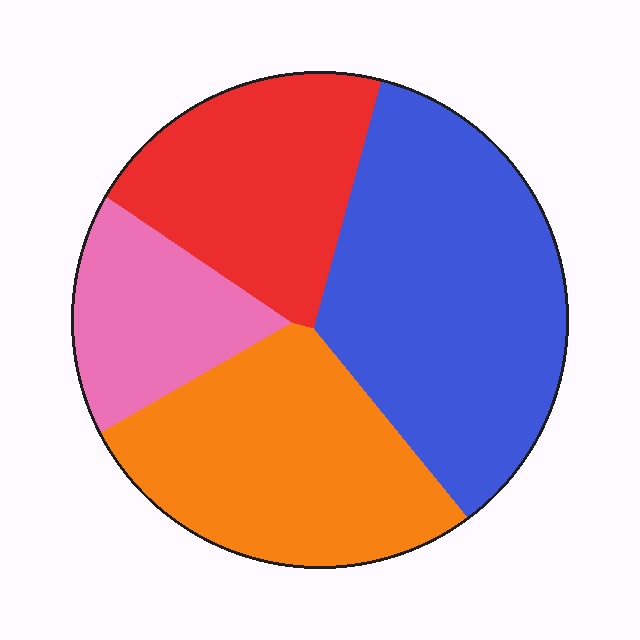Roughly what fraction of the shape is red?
Red covers roughly 20% of the shape.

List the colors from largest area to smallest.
From largest to smallest: blue, orange, red, pink.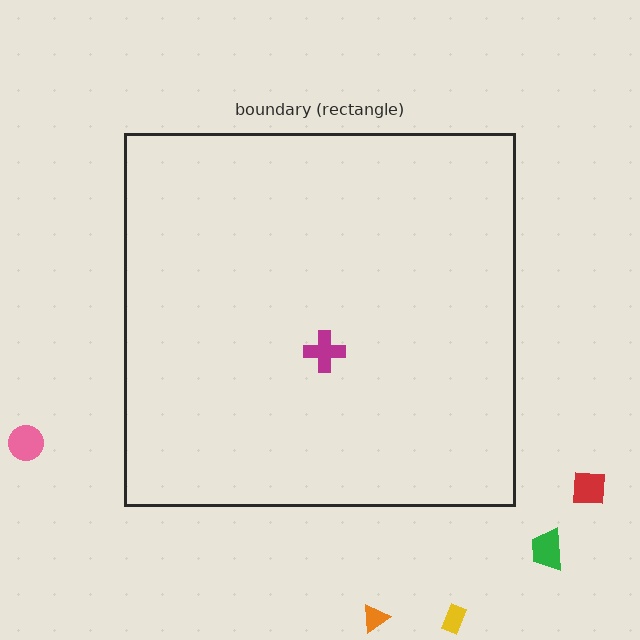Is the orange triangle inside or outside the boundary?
Outside.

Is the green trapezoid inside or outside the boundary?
Outside.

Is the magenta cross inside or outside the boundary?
Inside.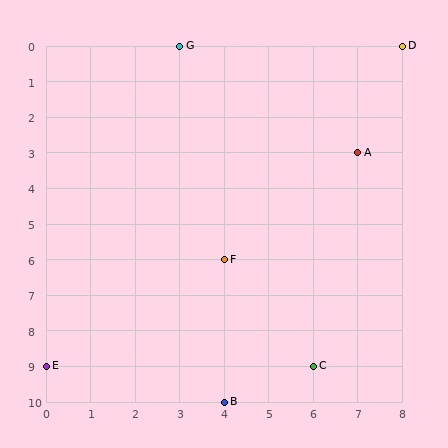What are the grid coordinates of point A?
Point A is at grid coordinates (7, 3).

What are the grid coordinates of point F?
Point F is at grid coordinates (4, 6).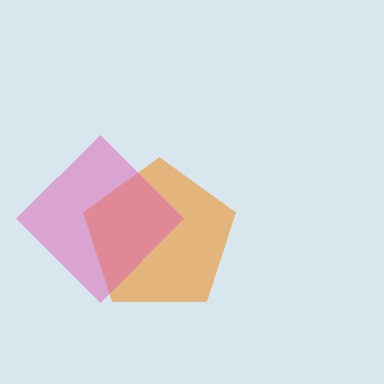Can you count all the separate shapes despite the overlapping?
Yes, there are 2 separate shapes.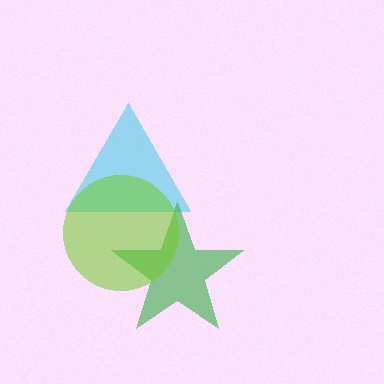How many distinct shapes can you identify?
There are 3 distinct shapes: a cyan triangle, a green star, a lime circle.